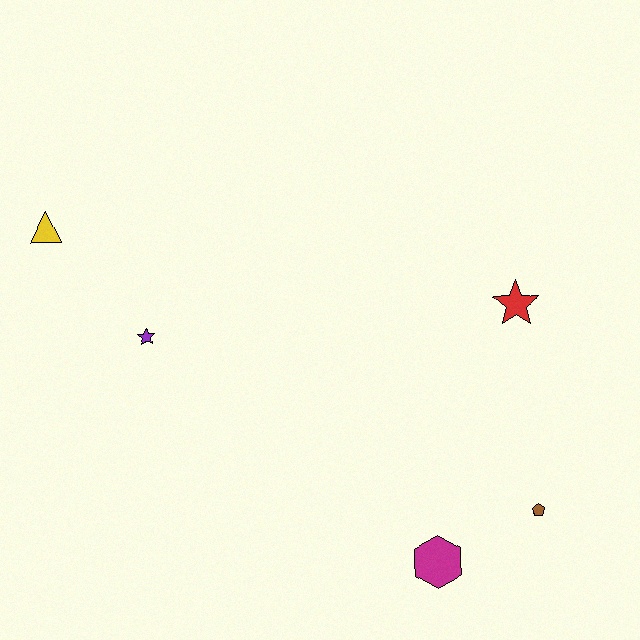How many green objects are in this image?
There are no green objects.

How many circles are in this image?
There are no circles.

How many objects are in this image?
There are 5 objects.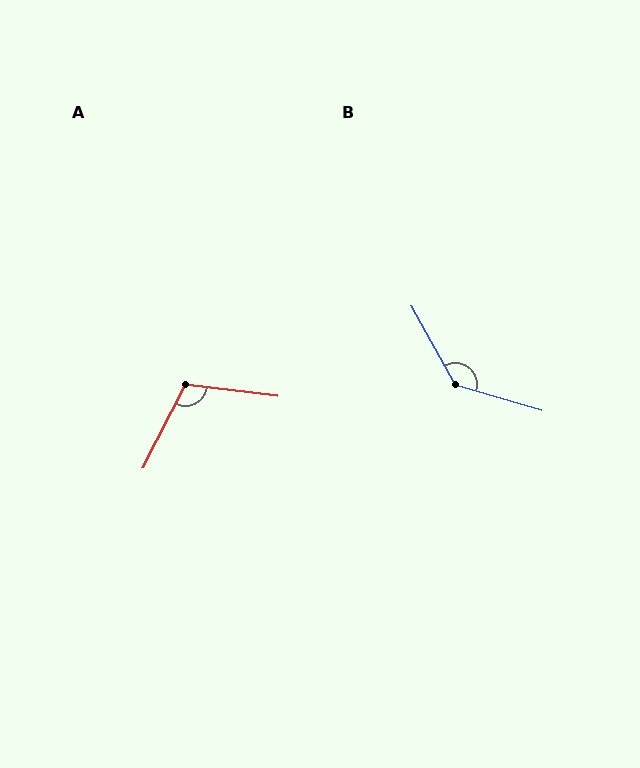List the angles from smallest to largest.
A (110°), B (135°).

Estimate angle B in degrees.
Approximately 135 degrees.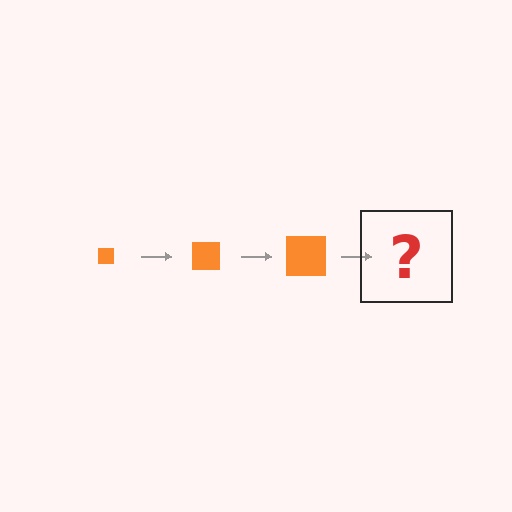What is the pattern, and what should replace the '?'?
The pattern is that the square gets progressively larger each step. The '?' should be an orange square, larger than the previous one.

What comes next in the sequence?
The next element should be an orange square, larger than the previous one.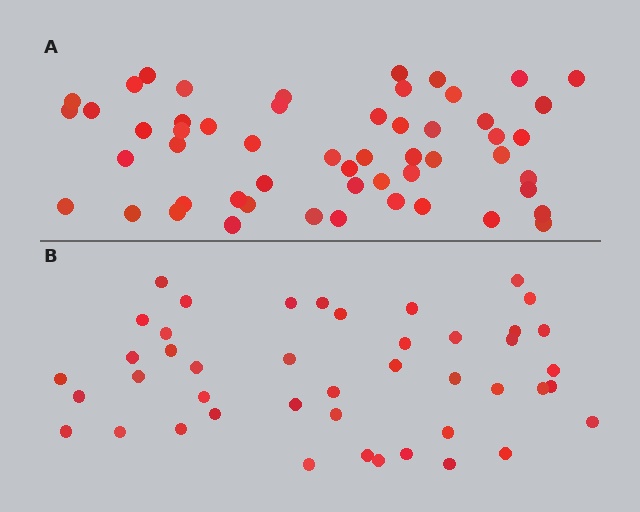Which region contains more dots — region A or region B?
Region A (the top region) has more dots.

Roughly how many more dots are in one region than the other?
Region A has roughly 10 or so more dots than region B.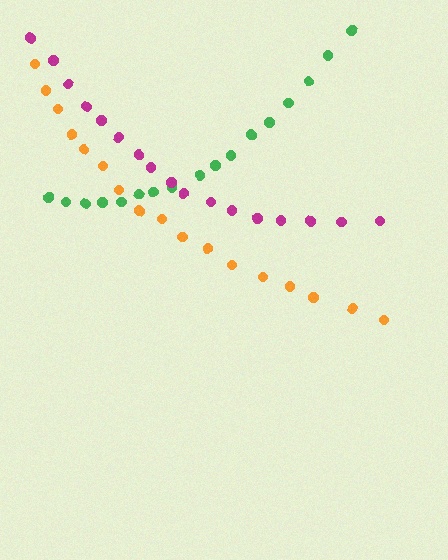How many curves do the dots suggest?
There are 3 distinct paths.